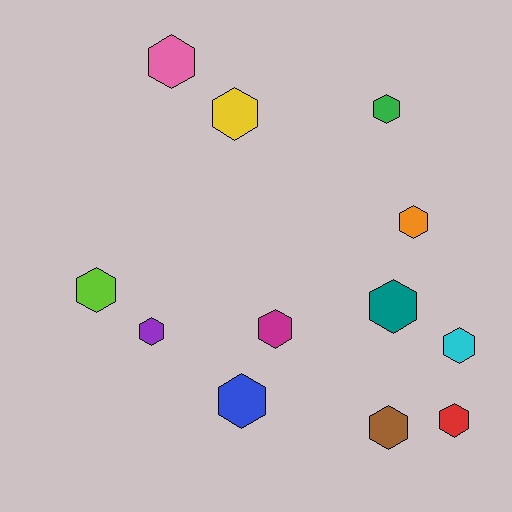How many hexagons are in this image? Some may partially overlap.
There are 12 hexagons.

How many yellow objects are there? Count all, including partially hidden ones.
There is 1 yellow object.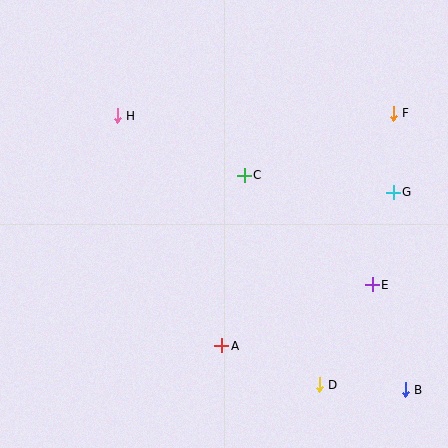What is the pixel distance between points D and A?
The distance between D and A is 105 pixels.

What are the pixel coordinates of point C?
Point C is at (244, 175).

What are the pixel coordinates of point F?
Point F is at (393, 113).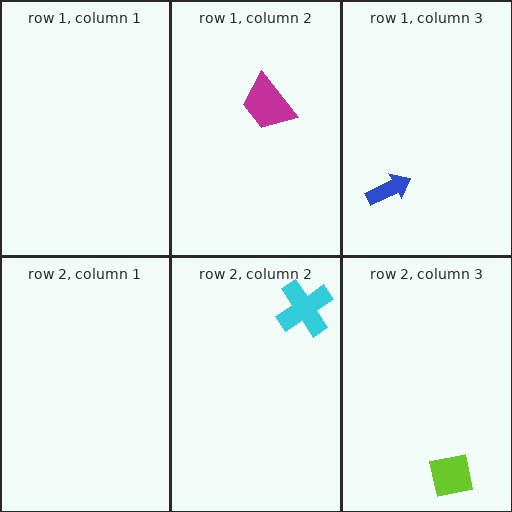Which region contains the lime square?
The row 2, column 3 region.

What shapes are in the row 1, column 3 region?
The blue arrow.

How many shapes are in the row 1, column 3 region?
1.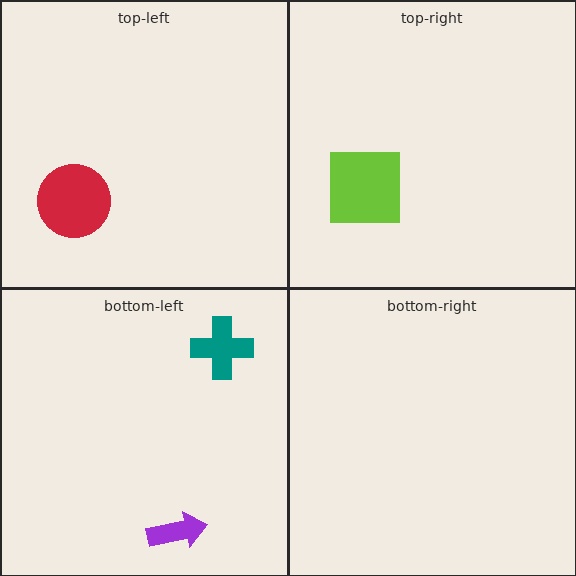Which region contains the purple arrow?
The bottom-left region.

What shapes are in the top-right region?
The lime square.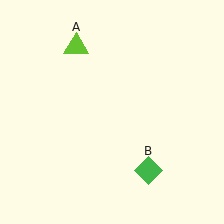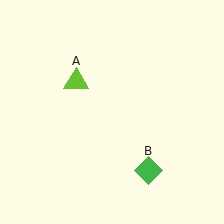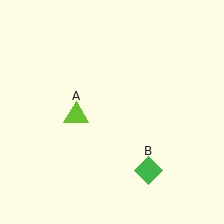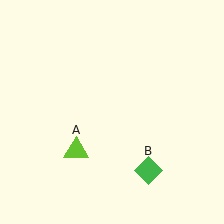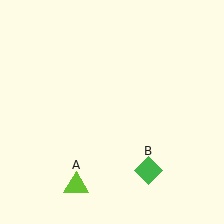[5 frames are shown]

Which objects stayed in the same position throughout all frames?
Green diamond (object B) remained stationary.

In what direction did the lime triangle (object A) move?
The lime triangle (object A) moved down.